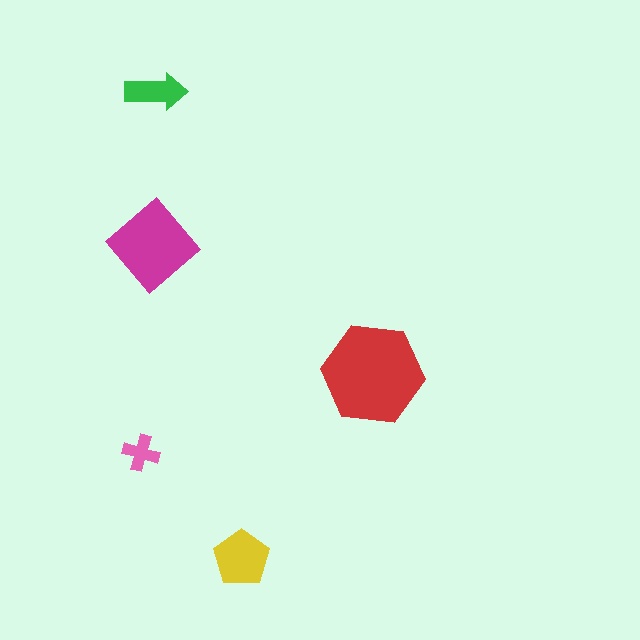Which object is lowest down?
The yellow pentagon is bottommost.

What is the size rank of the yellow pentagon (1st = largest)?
3rd.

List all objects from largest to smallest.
The red hexagon, the magenta diamond, the yellow pentagon, the green arrow, the pink cross.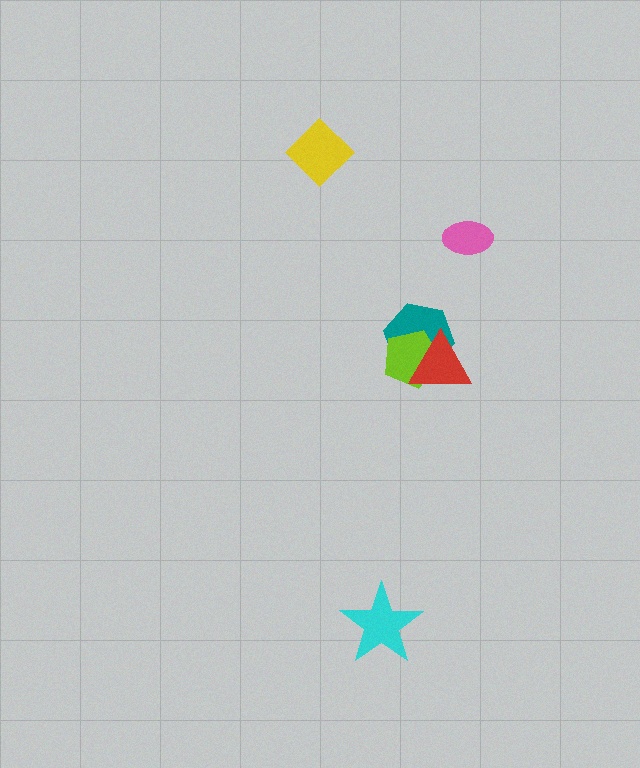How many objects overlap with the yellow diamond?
0 objects overlap with the yellow diamond.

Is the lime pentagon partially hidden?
Yes, it is partially covered by another shape.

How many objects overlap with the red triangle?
2 objects overlap with the red triangle.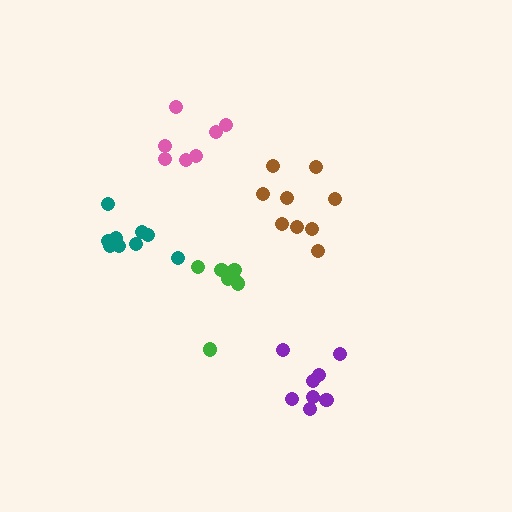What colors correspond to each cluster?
The clusters are colored: green, pink, purple, brown, teal.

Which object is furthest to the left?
The teal cluster is leftmost.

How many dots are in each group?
Group 1: 7 dots, Group 2: 7 dots, Group 3: 8 dots, Group 4: 9 dots, Group 5: 9 dots (40 total).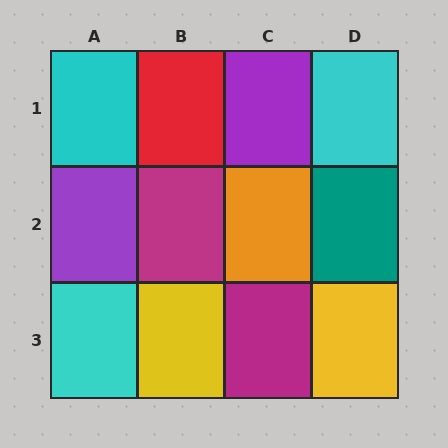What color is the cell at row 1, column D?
Cyan.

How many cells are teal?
1 cell is teal.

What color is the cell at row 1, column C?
Purple.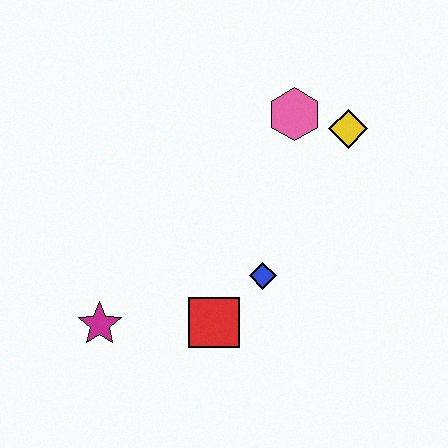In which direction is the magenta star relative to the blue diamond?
The magenta star is to the left of the blue diamond.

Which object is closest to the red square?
The blue diamond is closest to the red square.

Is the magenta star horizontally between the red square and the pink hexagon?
No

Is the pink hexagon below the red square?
No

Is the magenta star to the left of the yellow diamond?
Yes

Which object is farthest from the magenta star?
The yellow diamond is farthest from the magenta star.